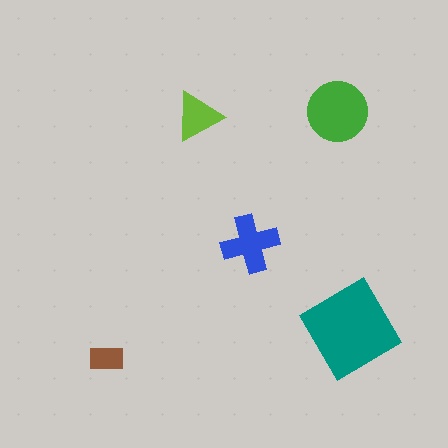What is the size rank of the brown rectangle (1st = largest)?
5th.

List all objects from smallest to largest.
The brown rectangle, the lime triangle, the blue cross, the green circle, the teal diamond.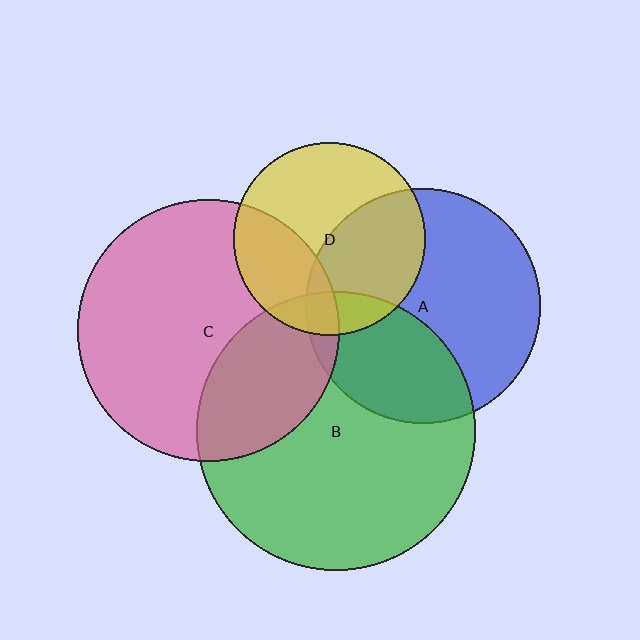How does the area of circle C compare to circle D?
Approximately 1.8 times.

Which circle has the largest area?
Circle B (green).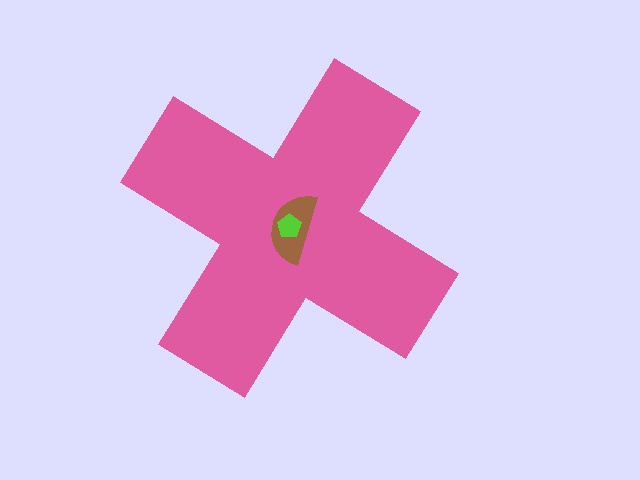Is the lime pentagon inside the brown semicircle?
Yes.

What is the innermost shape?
The lime pentagon.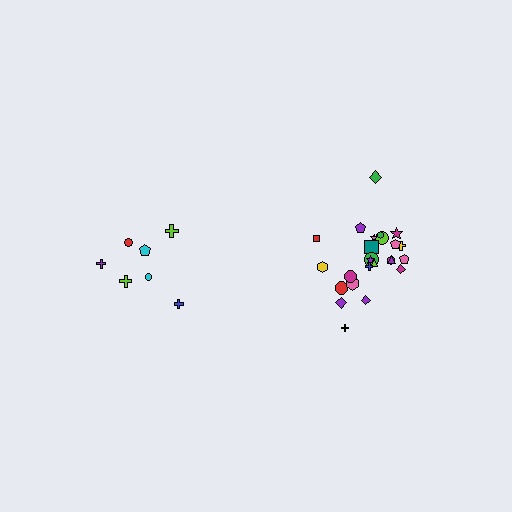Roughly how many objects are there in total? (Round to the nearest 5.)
Roughly 30 objects in total.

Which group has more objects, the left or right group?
The right group.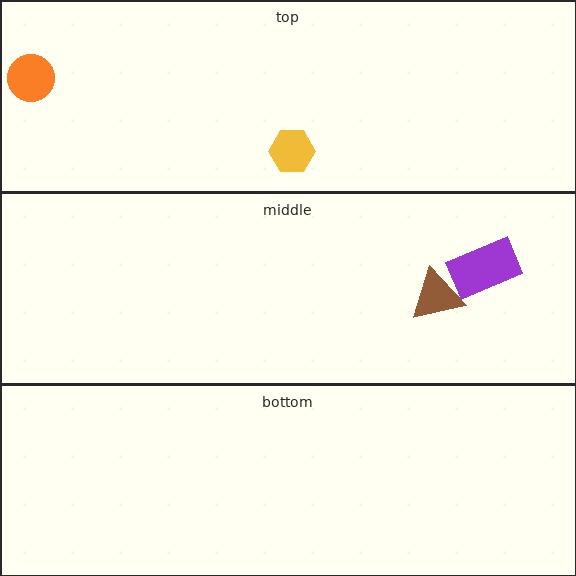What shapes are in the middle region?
The brown triangle, the purple rectangle.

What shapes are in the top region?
The yellow hexagon, the orange circle.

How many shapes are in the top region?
2.